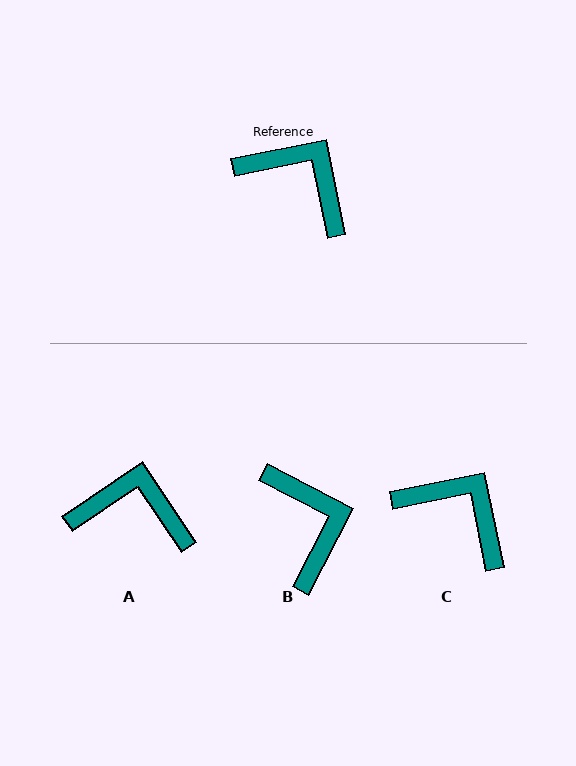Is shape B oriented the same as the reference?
No, it is off by about 39 degrees.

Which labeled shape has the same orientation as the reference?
C.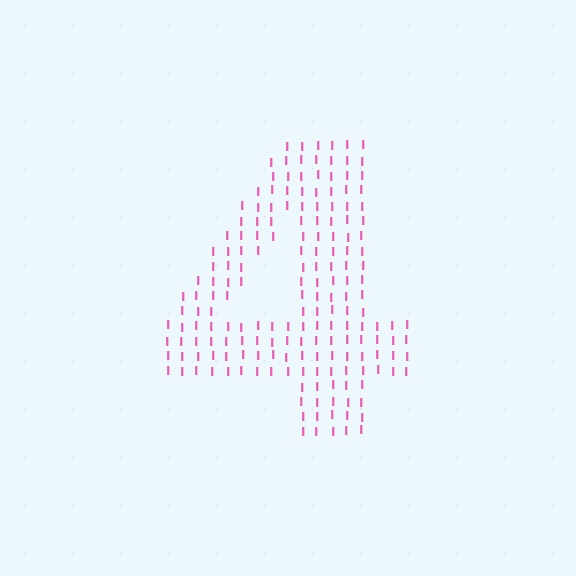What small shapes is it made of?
It is made of small letter I's.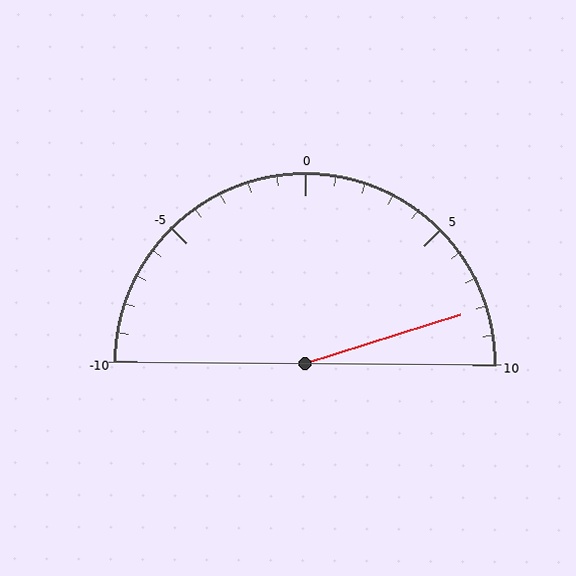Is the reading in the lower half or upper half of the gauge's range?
The reading is in the upper half of the range (-10 to 10).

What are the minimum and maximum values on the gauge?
The gauge ranges from -10 to 10.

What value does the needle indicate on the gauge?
The needle indicates approximately 8.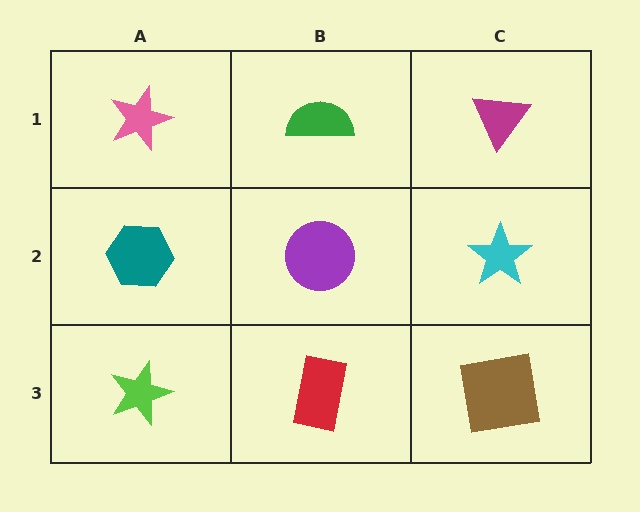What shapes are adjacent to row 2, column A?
A pink star (row 1, column A), a lime star (row 3, column A), a purple circle (row 2, column B).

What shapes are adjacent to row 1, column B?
A purple circle (row 2, column B), a pink star (row 1, column A), a magenta triangle (row 1, column C).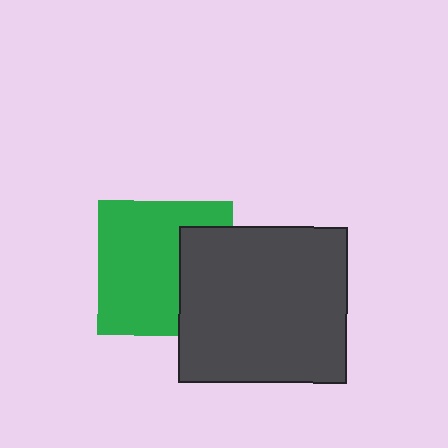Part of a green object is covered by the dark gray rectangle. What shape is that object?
It is a square.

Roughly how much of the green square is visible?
Most of it is visible (roughly 67%).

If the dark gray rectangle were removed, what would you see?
You would see the complete green square.